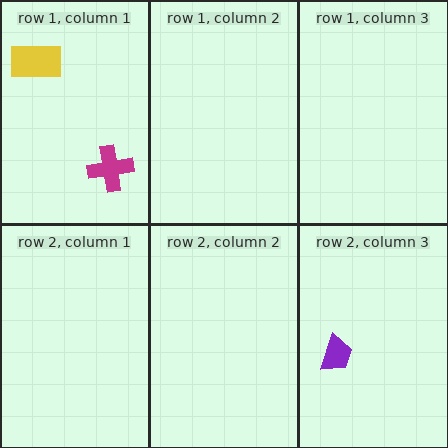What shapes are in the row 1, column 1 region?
The yellow rectangle, the magenta cross.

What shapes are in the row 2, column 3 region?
The purple trapezoid.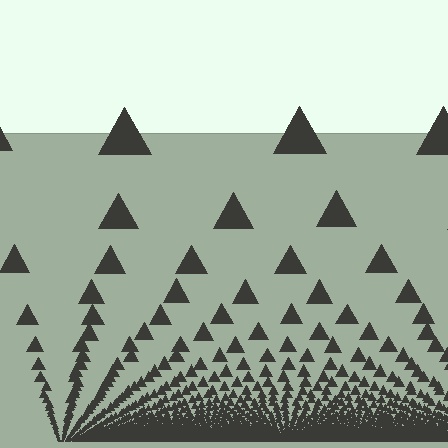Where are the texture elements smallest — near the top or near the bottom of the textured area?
Near the bottom.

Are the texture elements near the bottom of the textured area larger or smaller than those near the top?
Smaller. The gradient is inverted — elements near the bottom are smaller and denser.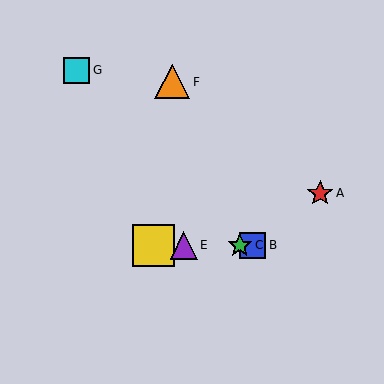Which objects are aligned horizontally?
Objects B, C, D, E are aligned horizontally.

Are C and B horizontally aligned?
Yes, both are at y≈245.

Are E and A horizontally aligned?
No, E is at y≈245 and A is at y≈193.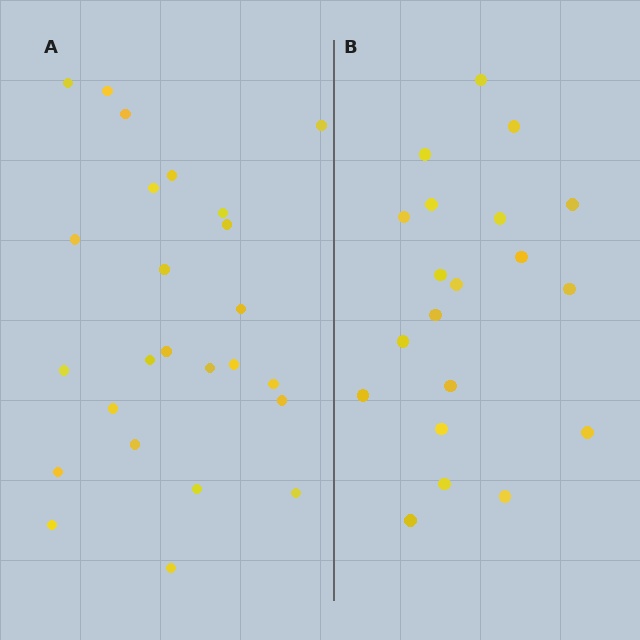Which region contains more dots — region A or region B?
Region A (the left region) has more dots.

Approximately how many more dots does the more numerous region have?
Region A has about 5 more dots than region B.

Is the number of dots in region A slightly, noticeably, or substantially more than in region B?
Region A has noticeably more, but not dramatically so. The ratio is roughly 1.2 to 1.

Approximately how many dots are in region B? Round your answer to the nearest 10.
About 20 dots.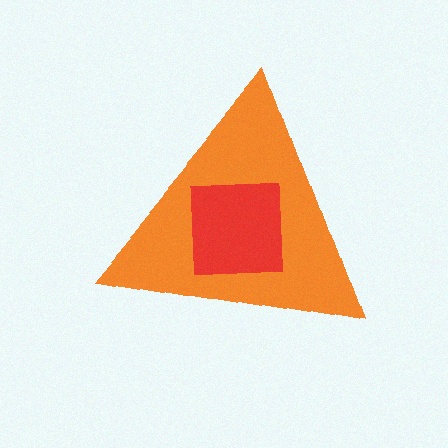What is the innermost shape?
The red square.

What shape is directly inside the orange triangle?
The red square.